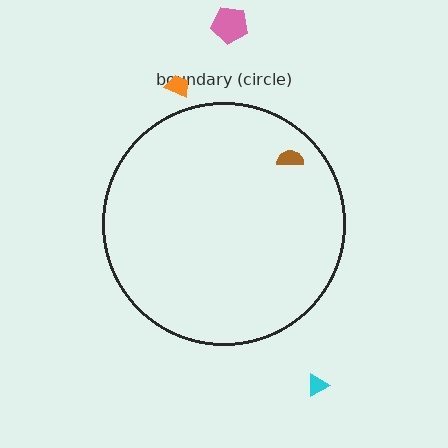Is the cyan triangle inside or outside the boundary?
Outside.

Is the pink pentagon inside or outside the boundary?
Outside.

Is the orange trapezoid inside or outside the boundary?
Outside.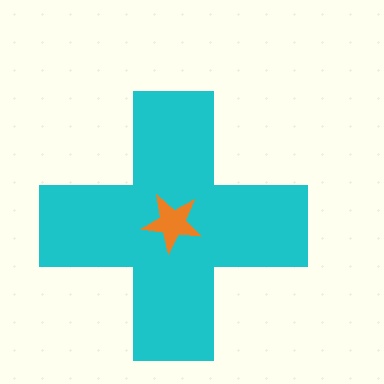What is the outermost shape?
The cyan cross.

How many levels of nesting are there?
2.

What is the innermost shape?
The orange star.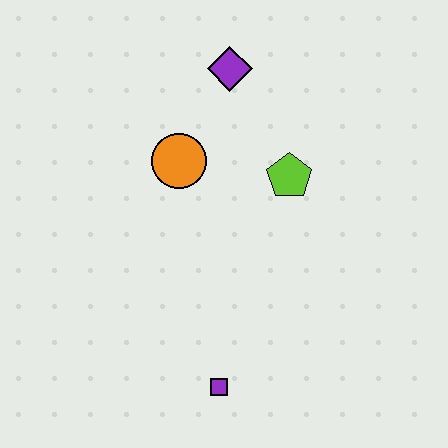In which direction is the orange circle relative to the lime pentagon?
The orange circle is to the left of the lime pentagon.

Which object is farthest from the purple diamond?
The purple square is farthest from the purple diamond.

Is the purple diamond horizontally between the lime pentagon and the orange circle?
Yes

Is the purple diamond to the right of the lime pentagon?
No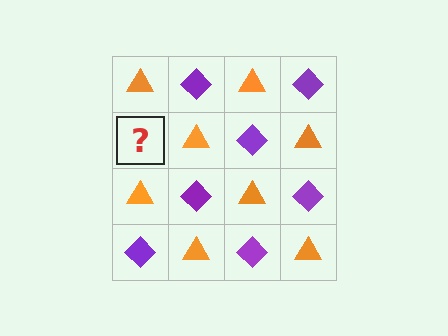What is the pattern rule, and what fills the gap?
The rule is that it alternates orange triangle and purple diamond in a checkerboard pattern. The gap should be filled with a purple diamond.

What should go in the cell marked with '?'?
The missing cell should contain a purple diamond.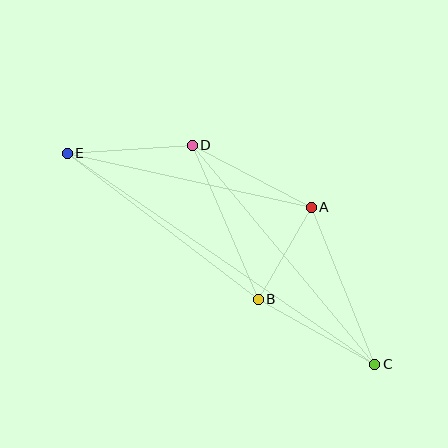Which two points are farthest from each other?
Points C and E are farthest from each other.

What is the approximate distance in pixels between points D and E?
The distance between D and E is approximately 125 pixels.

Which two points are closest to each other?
Points A and B are closest to each other.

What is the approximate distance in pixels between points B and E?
The distance between B and E is approximately 241 pixels.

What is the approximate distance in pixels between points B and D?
The distance between B and D is approximately 168 pixels.